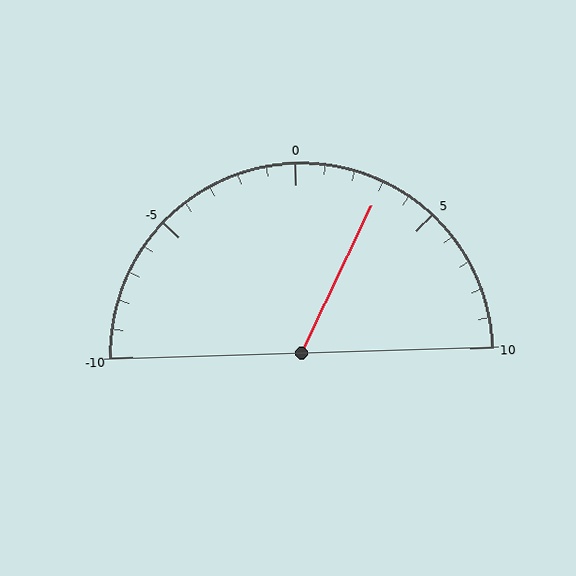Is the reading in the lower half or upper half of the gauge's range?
The reading is in the upper half of the range (-10 to 10).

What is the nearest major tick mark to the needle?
The nearest major tick mark is 5.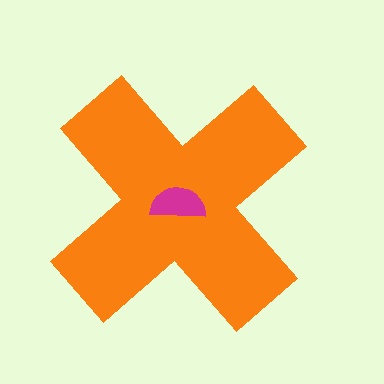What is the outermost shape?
The orange cross.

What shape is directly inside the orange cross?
The magenta semicircle.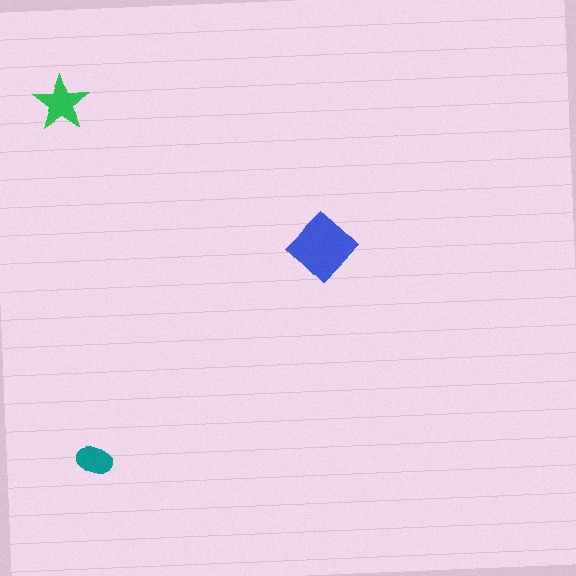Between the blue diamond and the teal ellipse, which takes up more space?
The blue diamond.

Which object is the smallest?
The teal ellipse.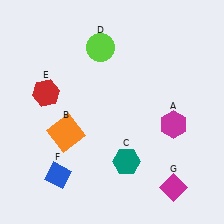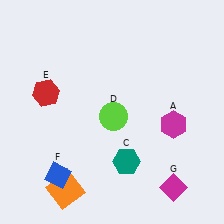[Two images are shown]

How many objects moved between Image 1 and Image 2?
2 objects moved between the two images.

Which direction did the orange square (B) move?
The orange square (B) moved down.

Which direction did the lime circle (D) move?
The lime circle (D) moved down.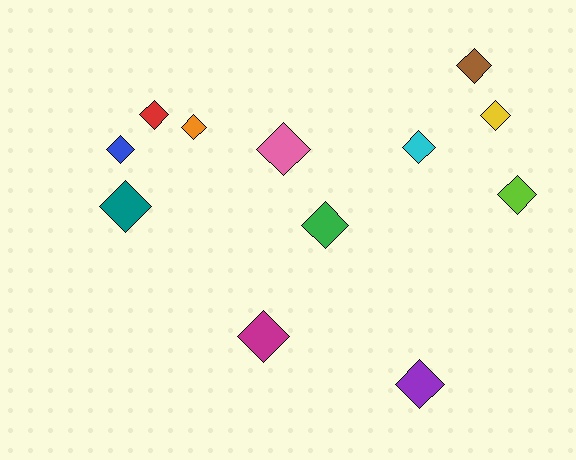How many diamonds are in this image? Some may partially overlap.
There are 12 diamonds.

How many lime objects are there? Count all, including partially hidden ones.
There is 1 lime object.